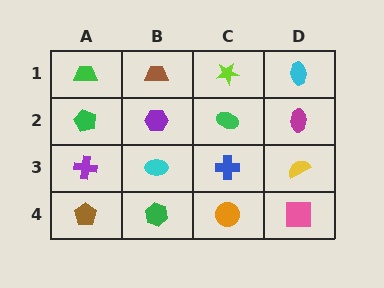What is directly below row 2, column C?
A blue cross.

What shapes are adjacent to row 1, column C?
A green ellipse (row 2, column C), a brown trapezoid (row 1, column B), a cyan ellipse (row 1, column D).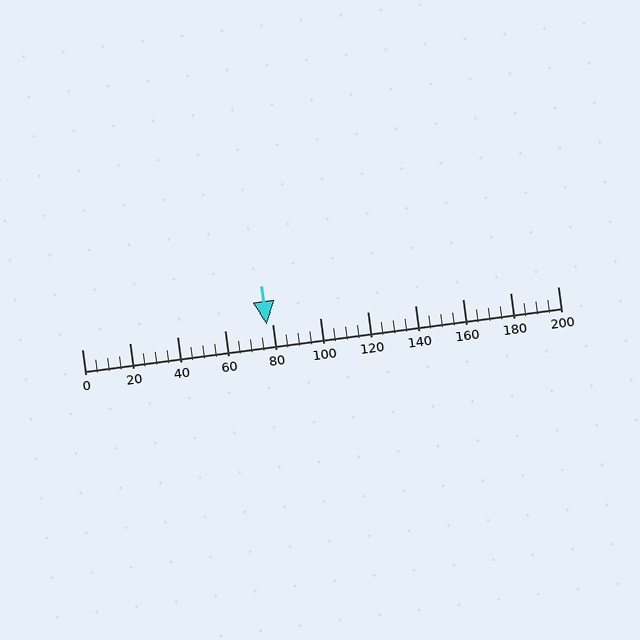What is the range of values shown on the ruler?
The ruler shows values from 0 to 200.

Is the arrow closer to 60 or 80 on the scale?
The arrow is closer to 80.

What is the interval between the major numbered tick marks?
The major tick marks are spaced 20 units apart.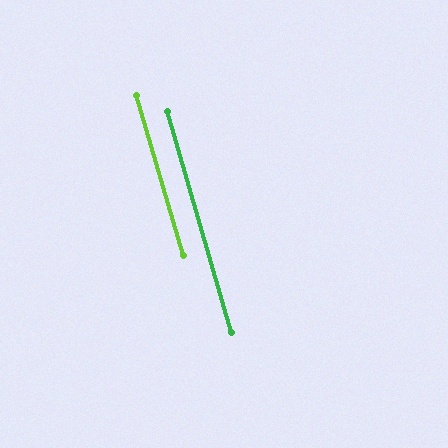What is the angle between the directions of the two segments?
Approximately 0 degrees.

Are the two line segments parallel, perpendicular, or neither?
Parallel — their directions differ by only 0.2°.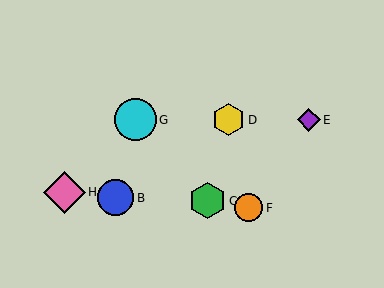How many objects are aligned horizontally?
4 objects (A, D, E, G) are aligned horizontally.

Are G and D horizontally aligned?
Yes, both are at y≈120.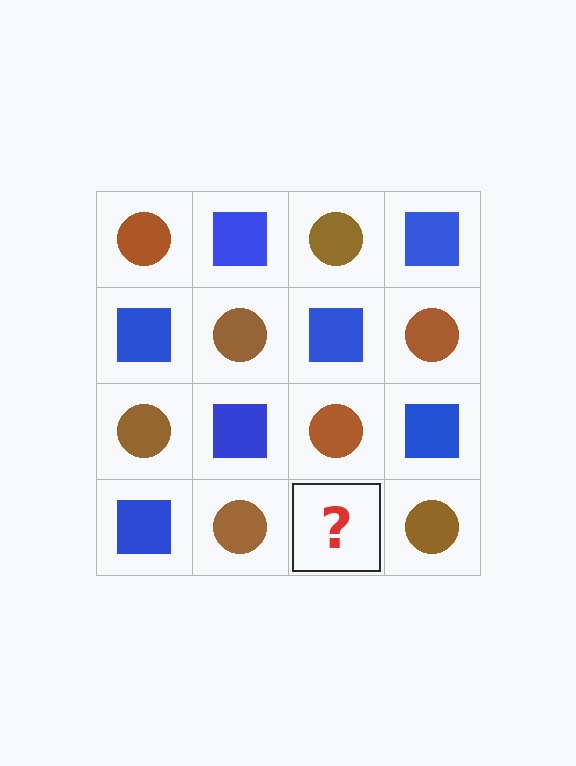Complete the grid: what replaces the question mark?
The question mark should be replaced with a blue square.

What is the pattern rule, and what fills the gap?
The rule is that it alternates brown circle and blue square in a checkerboard pattern. The gap should be filled with a blue square.